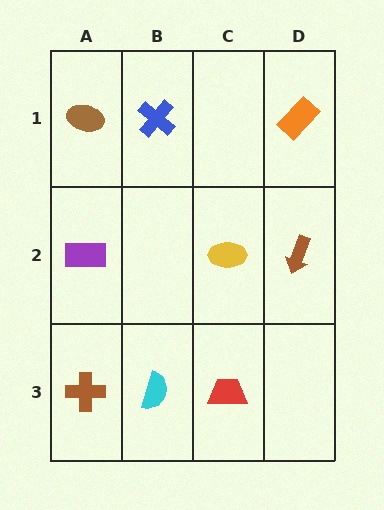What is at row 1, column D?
An orange rectangle.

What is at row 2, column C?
A yellow ellipse.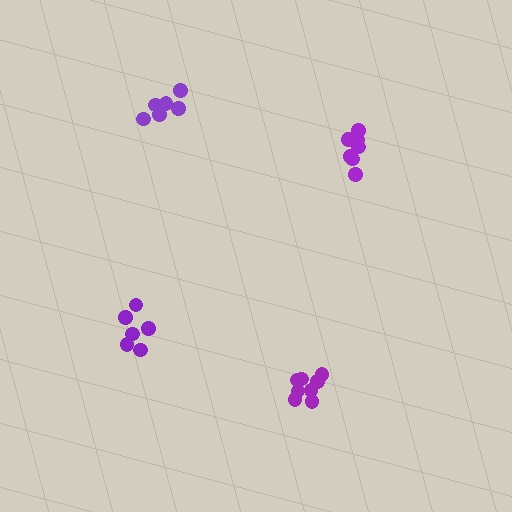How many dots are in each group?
Group 1: 6 dots, Group 2: 6 dots, Group 3: 8 dots, Group 4: 7 dots (27 total).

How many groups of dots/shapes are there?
There are 4 groups.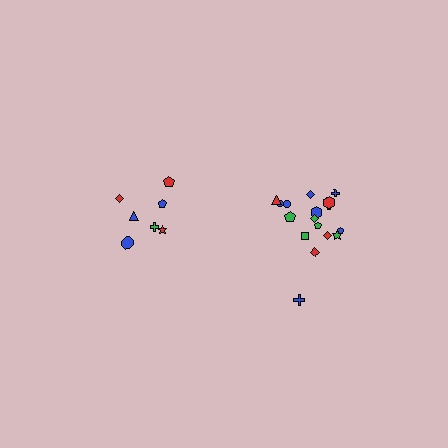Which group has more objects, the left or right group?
The right group.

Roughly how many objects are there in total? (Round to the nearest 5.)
Roughly 25 objects in total.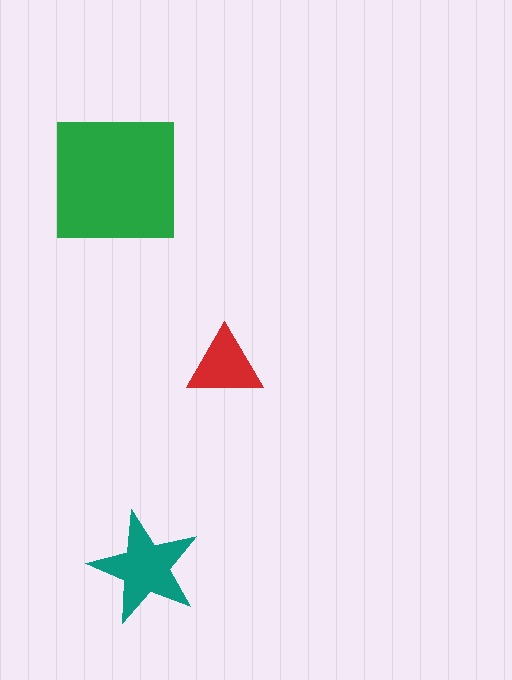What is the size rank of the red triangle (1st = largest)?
3rd.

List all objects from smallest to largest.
The red triangle, the teal star, the green square.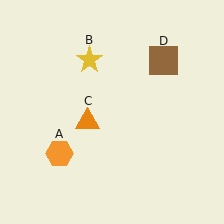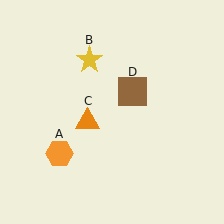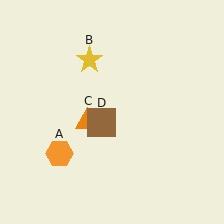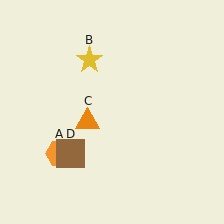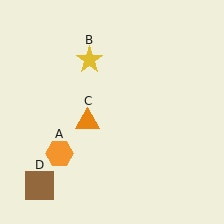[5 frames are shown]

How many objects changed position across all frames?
1 object changed position: brown square (object D).